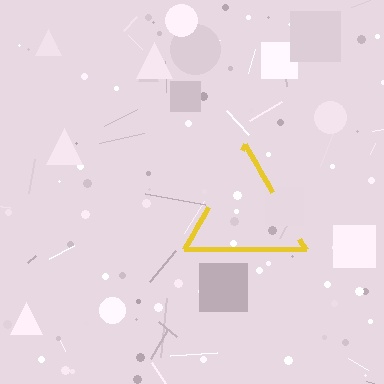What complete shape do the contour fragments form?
The contour fragments form a triangle.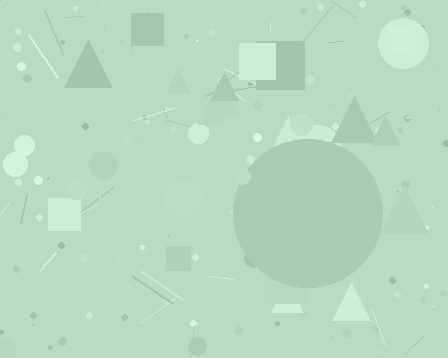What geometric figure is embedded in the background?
A circle is embedded in the background.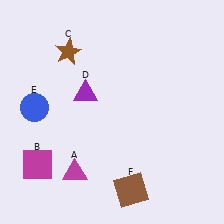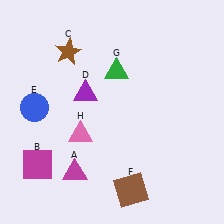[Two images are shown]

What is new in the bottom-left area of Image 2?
A pink triangle (H) was added in the bottom-left area of Image 2.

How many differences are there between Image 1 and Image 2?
There are 2 differences between the two images.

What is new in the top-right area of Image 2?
A green triangle (G) was added in the top-right area of Image 2.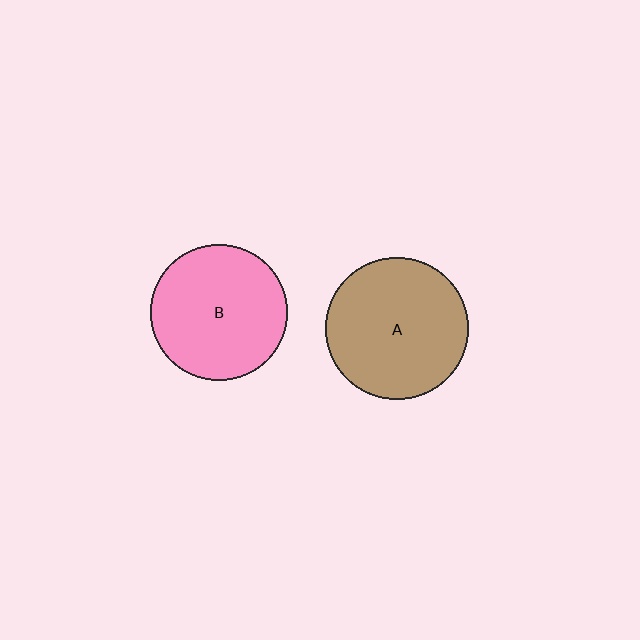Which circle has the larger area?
Circle A (brown).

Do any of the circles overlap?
No, none of the circles overlap.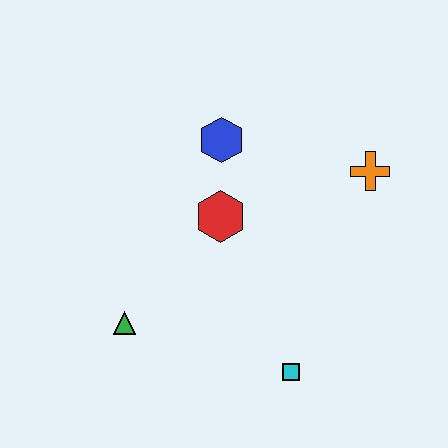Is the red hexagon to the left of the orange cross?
Yes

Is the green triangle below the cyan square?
No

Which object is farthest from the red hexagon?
The cyan square is farthest from the red hexagon.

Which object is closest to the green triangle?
The red hexagon is closest to the green triangle.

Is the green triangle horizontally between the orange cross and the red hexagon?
No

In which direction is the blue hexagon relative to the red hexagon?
The blue hexagon is above the red hexagon.